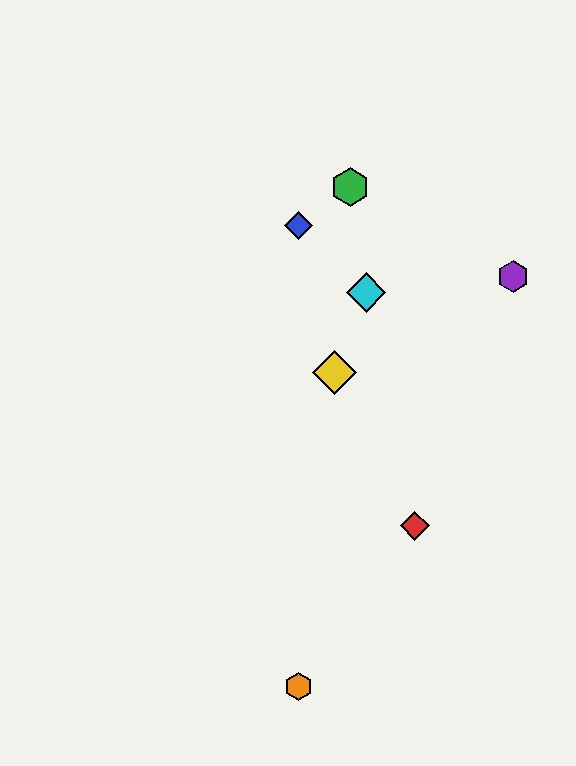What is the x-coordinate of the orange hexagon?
The orange hexagon is at x≈299.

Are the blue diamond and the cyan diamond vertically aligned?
No, the blue diamond is at x≈299 and the cyan diamond is at x≈366.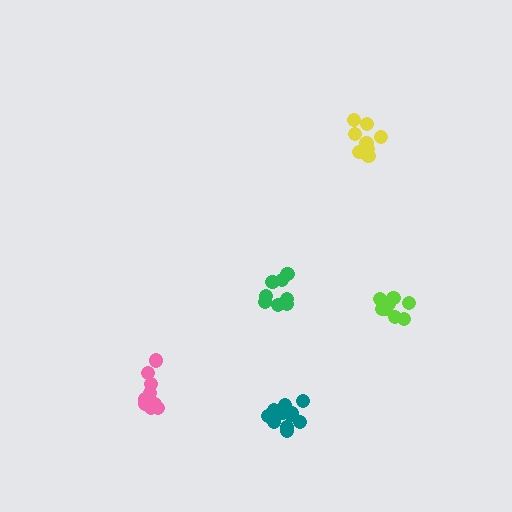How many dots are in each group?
Group 1: 8 dots, Group 2: 8 dots, Group 3: 10 dots, Group 4: 8 dots, Group 5: 14 dots (48 total).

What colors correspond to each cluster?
The clusters are colored: yellow, lime, pink, green, teal.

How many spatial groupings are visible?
There are 5 spatial groupings.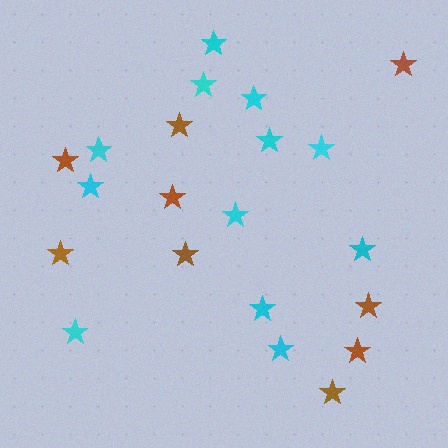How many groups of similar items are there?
There are 2 groups: one group of brown stars (9) and one group of cyan stars (12).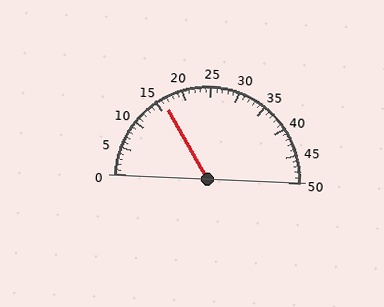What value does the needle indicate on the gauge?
The needle indicates approximately 16.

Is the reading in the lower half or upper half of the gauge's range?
The reading is in the lower half of the range (0 to 50).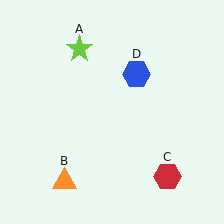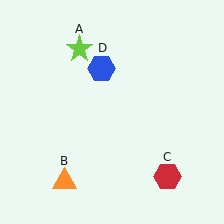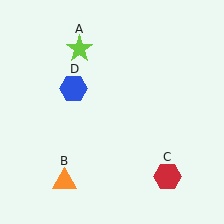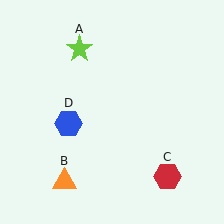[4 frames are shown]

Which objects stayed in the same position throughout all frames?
Lime star (object A) and orange triangle (object B) and red hexagon (object C) remained stationary.